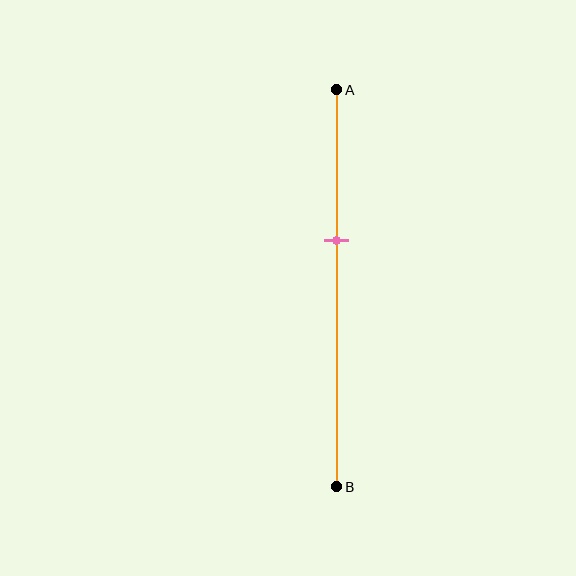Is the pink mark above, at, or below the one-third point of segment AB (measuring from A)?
The pink mark is below the one-third point of segment AB.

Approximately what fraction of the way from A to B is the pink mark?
The pink mark is approximately 40% of the way from A to B.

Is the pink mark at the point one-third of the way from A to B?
No, the mark is at about 40% from A, not at the 33% one-third point.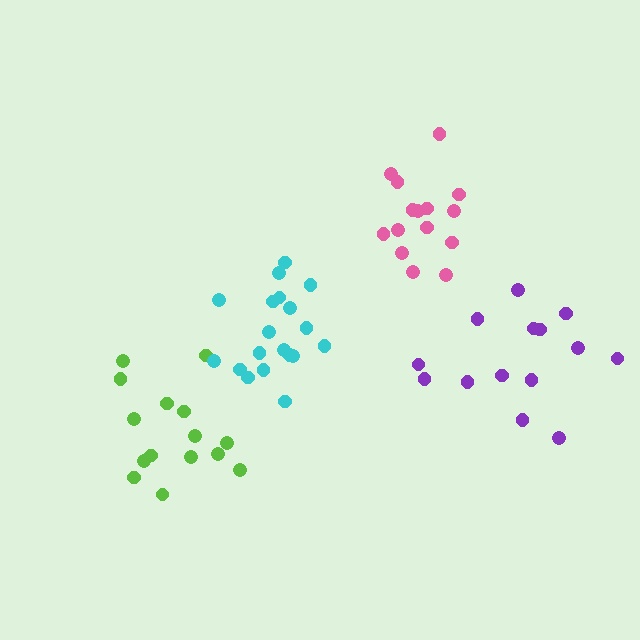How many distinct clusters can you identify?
There are 4 distinct clusters.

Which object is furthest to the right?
The purple cluster is rightmost.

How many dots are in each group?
Group 1: 15 dots, Group 2: 19 dots, Group 3: 15 dots, Group 4: 14 dots (63 total).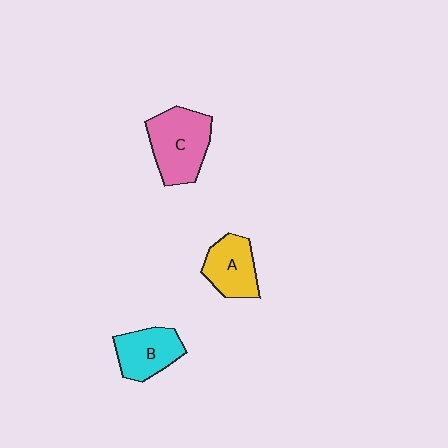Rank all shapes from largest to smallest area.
From largest to smallest: C (pink), B (cyan), A (yellow).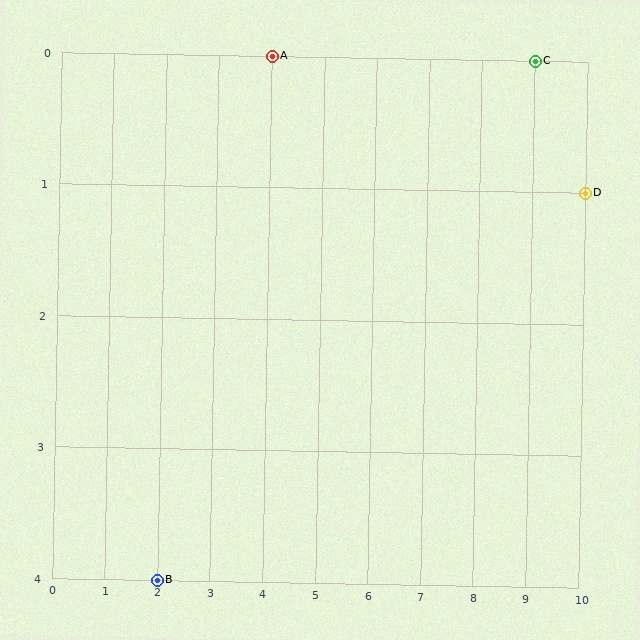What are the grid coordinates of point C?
Point C is at grid coordinates (9, 0).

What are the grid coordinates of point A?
Point A is at grid coordinates (4, 0).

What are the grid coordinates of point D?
Point D is at grid coordinates (10, 1).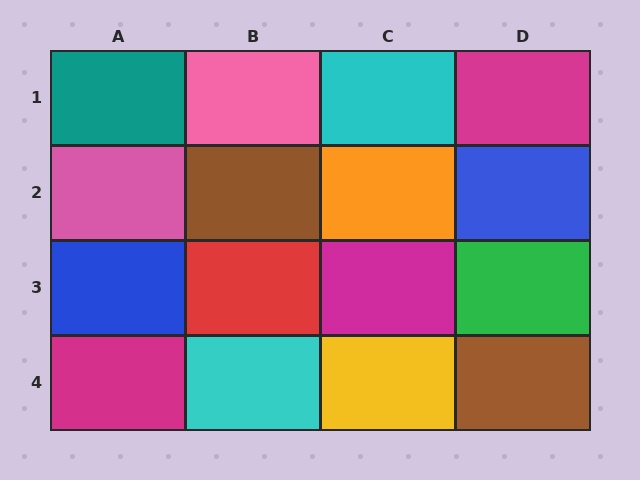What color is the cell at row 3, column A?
Blue.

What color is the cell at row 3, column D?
Green.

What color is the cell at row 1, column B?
Pink.